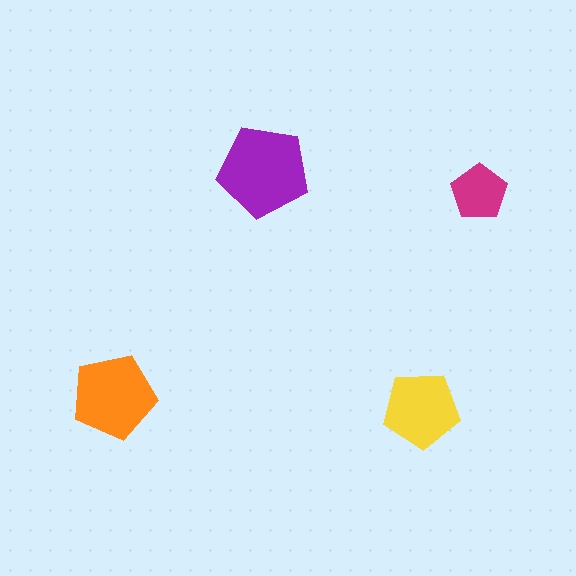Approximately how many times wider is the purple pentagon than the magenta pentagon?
About 1.5 times wider.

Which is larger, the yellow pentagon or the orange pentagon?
The orange one.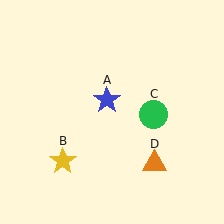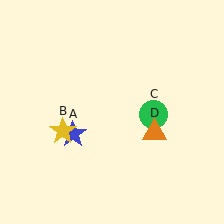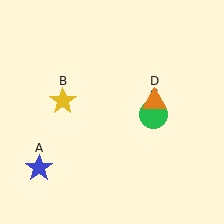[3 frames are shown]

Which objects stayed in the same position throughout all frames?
Green circle (object C) remained stationary.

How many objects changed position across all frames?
3 objects changed position: blue star (object A), yellow star (object B), orange triangle (object D).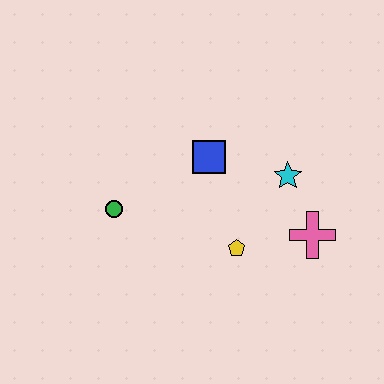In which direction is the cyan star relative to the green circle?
The cyan star is to the right of the green circle.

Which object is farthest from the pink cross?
The green circle is farthest from the pink cross.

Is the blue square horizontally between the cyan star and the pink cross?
No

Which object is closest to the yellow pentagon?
The pink cross is closest to the yellow pentagon.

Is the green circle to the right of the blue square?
No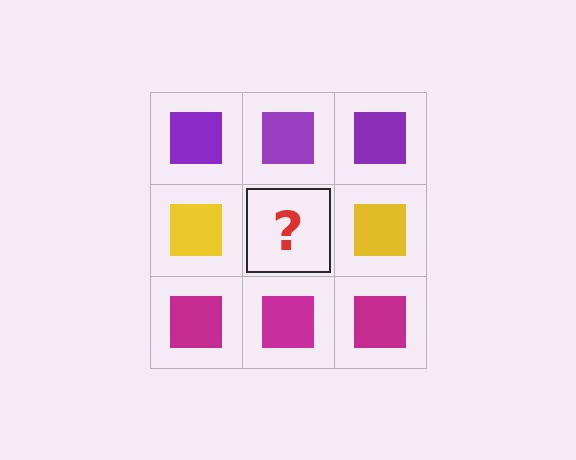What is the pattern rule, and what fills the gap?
The rule is that each row has a consistent color. The gap should be filled with a yellow square.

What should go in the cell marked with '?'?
The missing cell should contain a yellow square.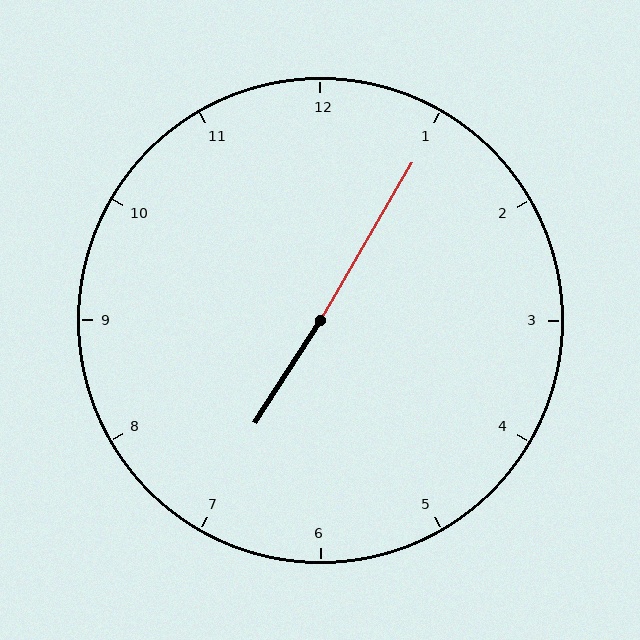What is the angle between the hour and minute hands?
Approximately 178 degrees.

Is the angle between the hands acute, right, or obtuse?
It is obtuse.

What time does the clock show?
7:05.